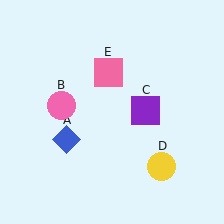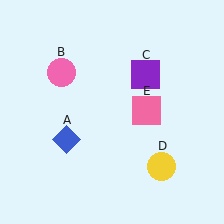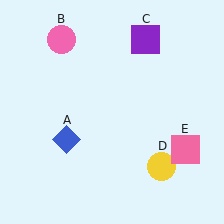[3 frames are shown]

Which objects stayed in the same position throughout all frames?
Blue diamond (object A) and yellow circle (object D) remained stationary.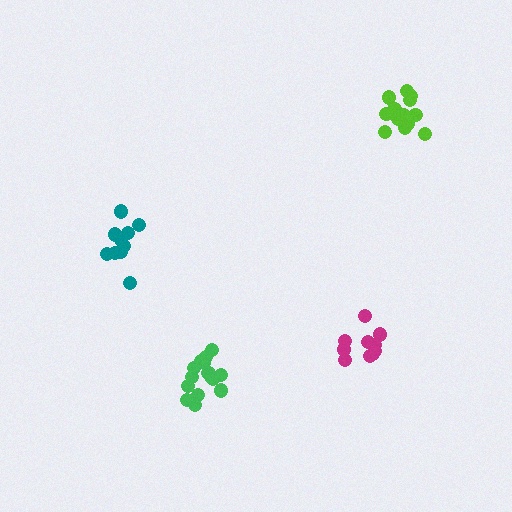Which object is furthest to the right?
The lime cluster is rightmost.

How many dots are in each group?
Group 1: 13 dots, Group 2: 10 dots, Group 3: 10 dots, Group 4: 16 dots (49 total).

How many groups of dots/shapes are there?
There are 4 groups.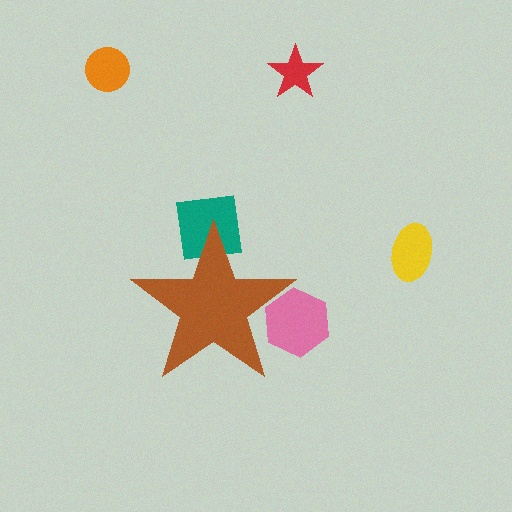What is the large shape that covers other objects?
A brown star.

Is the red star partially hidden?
No, the red star is fully visible.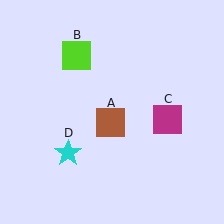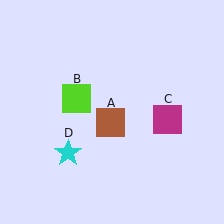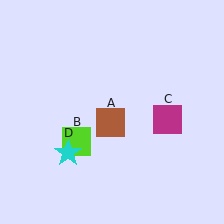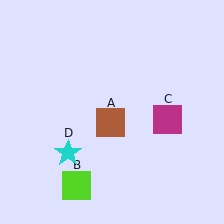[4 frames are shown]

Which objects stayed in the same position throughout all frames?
Brown square (object A) and magenta square (object C) and cyan star (object D) remained stationary.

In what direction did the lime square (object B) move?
The lime square (object B) moved down.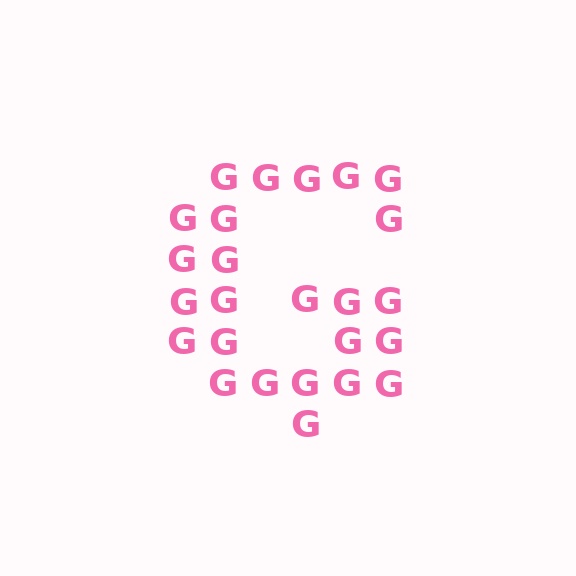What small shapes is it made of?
It is made of small letter G's.